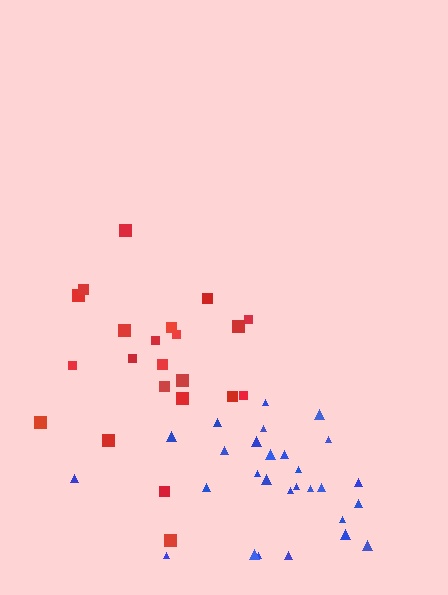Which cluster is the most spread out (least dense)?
Red.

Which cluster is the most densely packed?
Blue.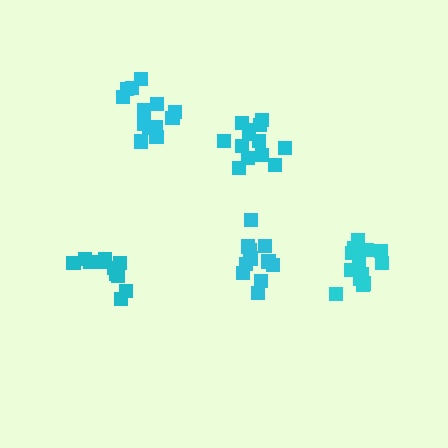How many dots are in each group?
Group 1: 12 dots, Group 2: 14 dots, Group 3: 12 dots, Group 4: 13 dots, Group 5: 13 dots (64 total).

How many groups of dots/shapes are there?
There are 5 groups.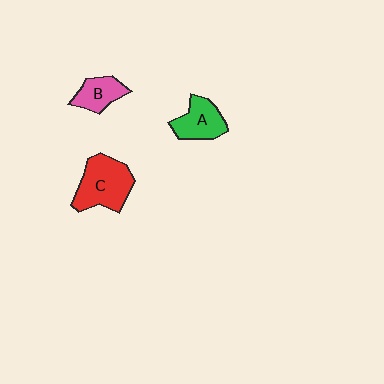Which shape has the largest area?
Shape C (red).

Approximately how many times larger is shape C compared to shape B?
Approximately 1.9 times.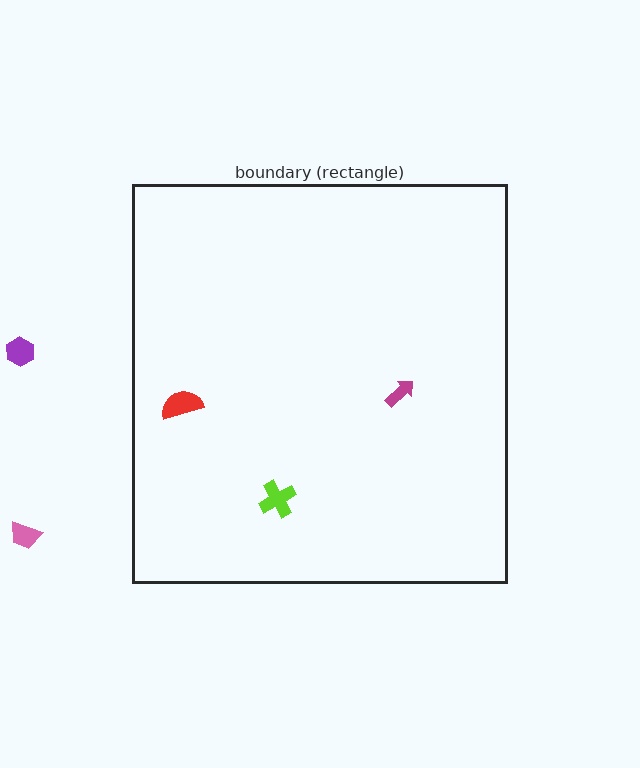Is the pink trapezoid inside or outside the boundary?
Outside.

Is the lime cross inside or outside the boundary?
Inside.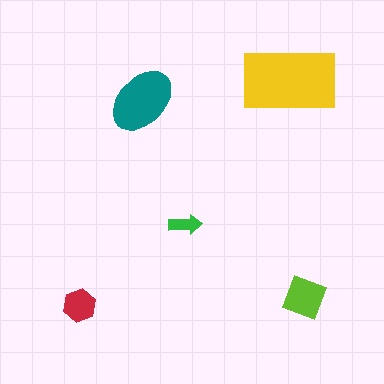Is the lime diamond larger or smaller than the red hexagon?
Larger.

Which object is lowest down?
The red hexagon is bottommost.